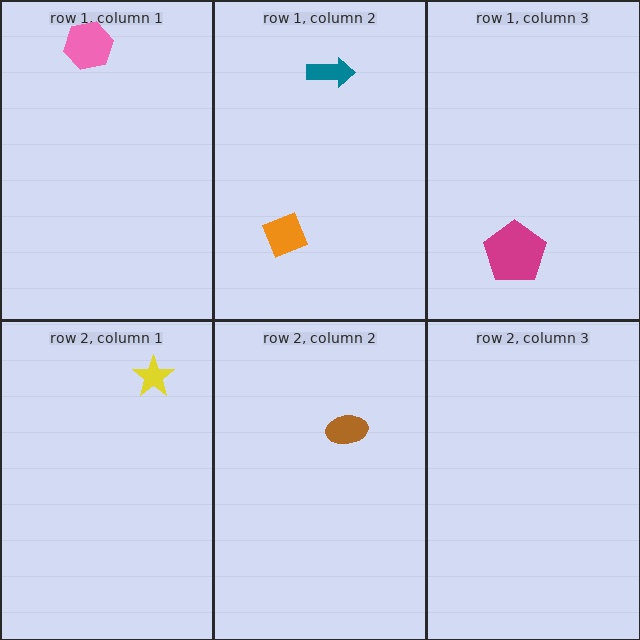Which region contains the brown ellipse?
The row 2, column 2 region.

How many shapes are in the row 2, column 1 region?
1.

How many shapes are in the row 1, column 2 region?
2.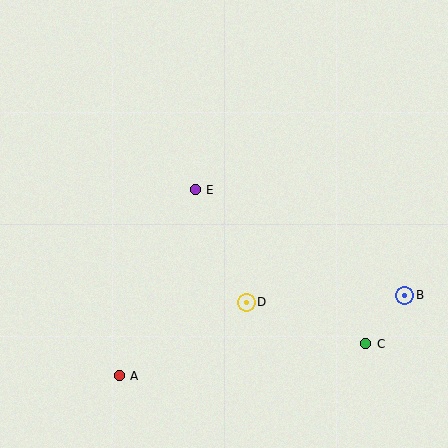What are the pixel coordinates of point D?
Point D is at (246, 302).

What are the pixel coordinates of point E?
Point E is at (195, 190).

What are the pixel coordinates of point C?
Point C is at (366, 344).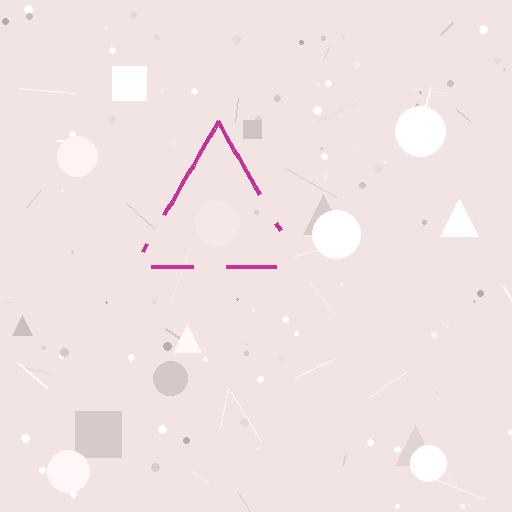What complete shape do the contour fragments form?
The contour fragments form a triangle.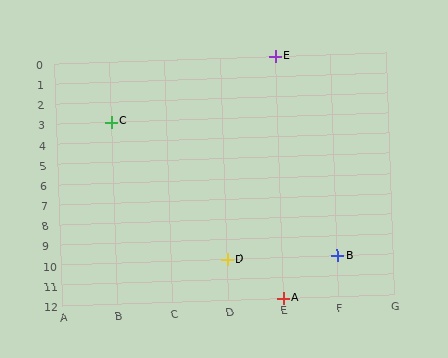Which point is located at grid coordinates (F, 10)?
Point B is at (F, 10).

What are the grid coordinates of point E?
Point E is at grid coordinates (E, 0).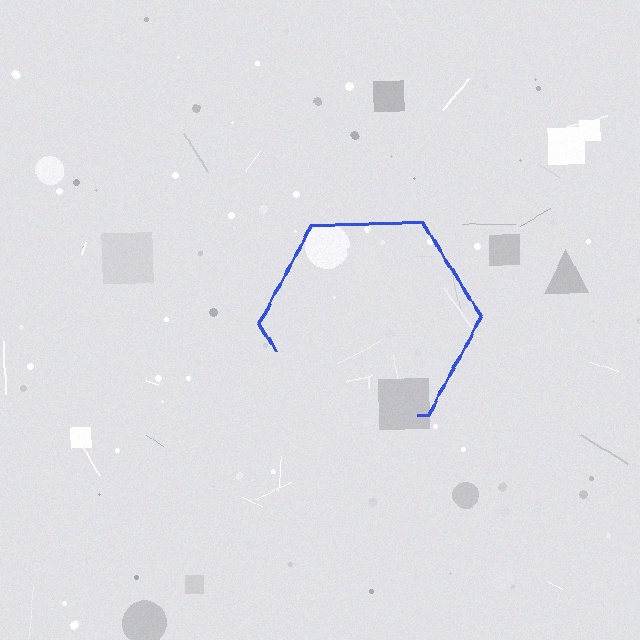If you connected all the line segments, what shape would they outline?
They would outline a hexagon.